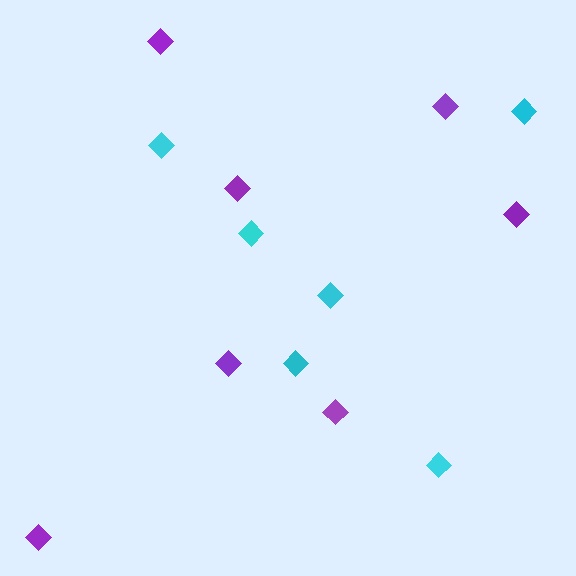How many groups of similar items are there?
There are 2 groups: one group of purple diamonds (7) and one group of cyan diamonds (6).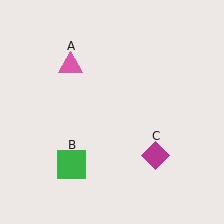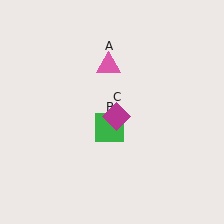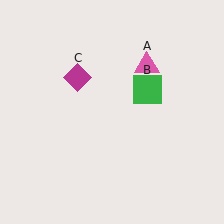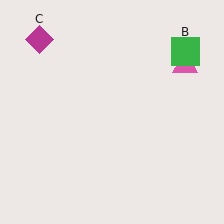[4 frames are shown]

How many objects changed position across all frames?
3 objects changed position: pink triangle (object A), green square (object B), magenta diamond (object C).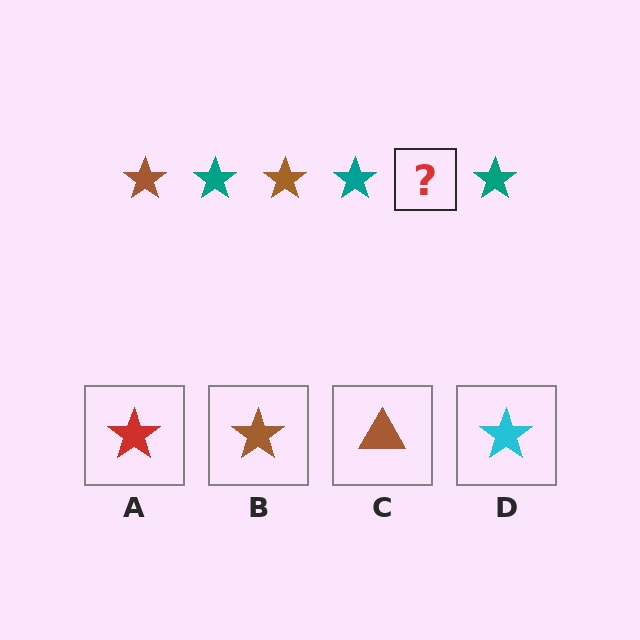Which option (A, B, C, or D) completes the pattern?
B.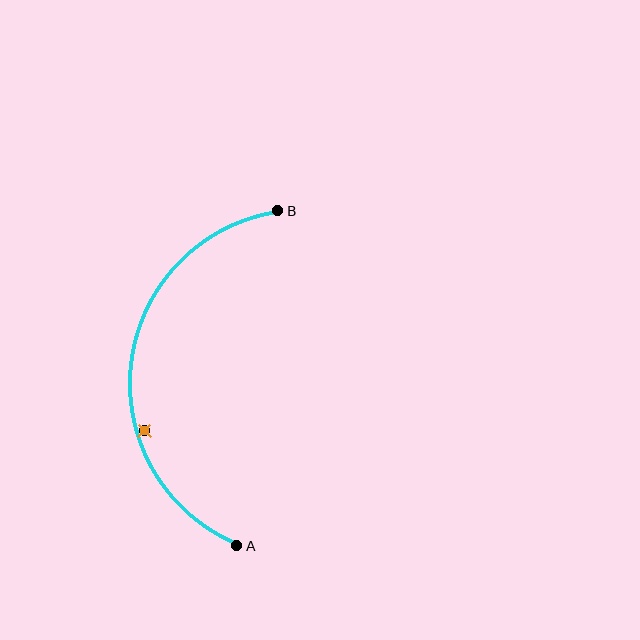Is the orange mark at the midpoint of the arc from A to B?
No — the orange mark does not lie on the arc at all. It sits slightly inside the curve.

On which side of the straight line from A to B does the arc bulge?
The arc bulges to the left of the straight line connecting A and B.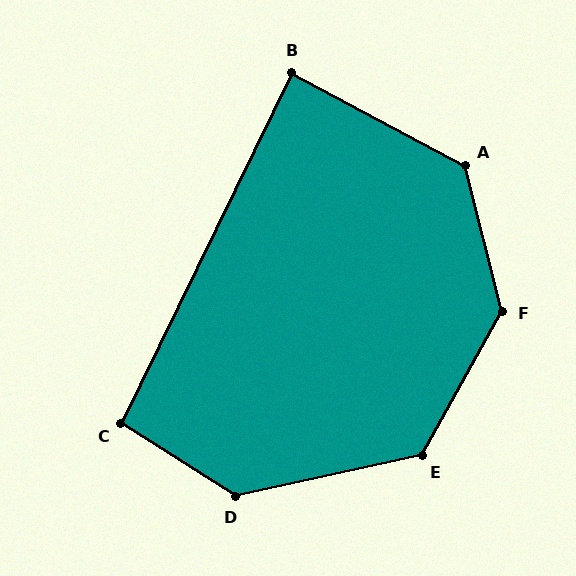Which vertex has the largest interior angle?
F, at approximately 137 degrees.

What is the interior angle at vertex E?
Approximately 131 degrees (obtuse).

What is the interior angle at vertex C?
Approximately 97 degrees (obtuse).